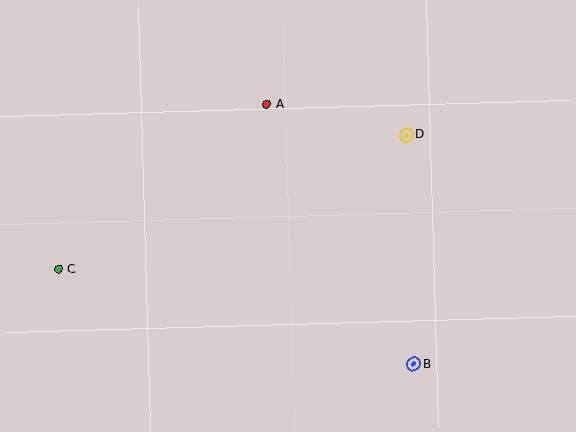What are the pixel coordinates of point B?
Point B is at (414, 364).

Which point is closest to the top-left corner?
Point C is closest to the top-left corner.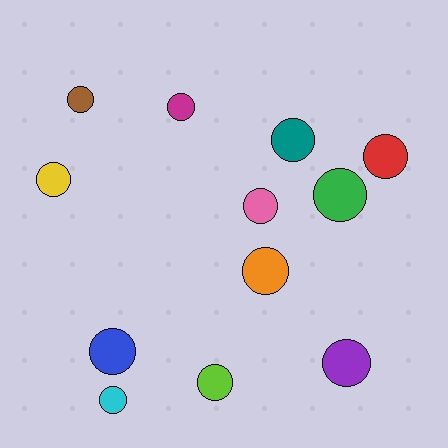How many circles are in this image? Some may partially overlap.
There are 12 circles.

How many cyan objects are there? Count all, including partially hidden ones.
There is 1 cyan object.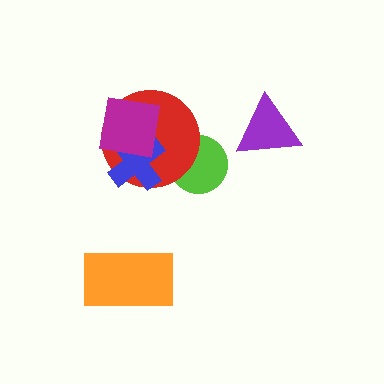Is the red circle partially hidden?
Yes, it is partially covered by another shape.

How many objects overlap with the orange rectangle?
0 objects overlap with the orange rectangle.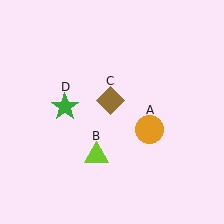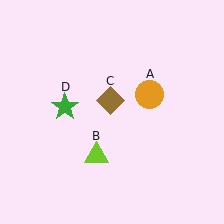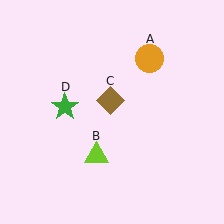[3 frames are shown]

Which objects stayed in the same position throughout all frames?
Lime triangle (object B) and brown diamond (object C) and green star (object D) remained stationary.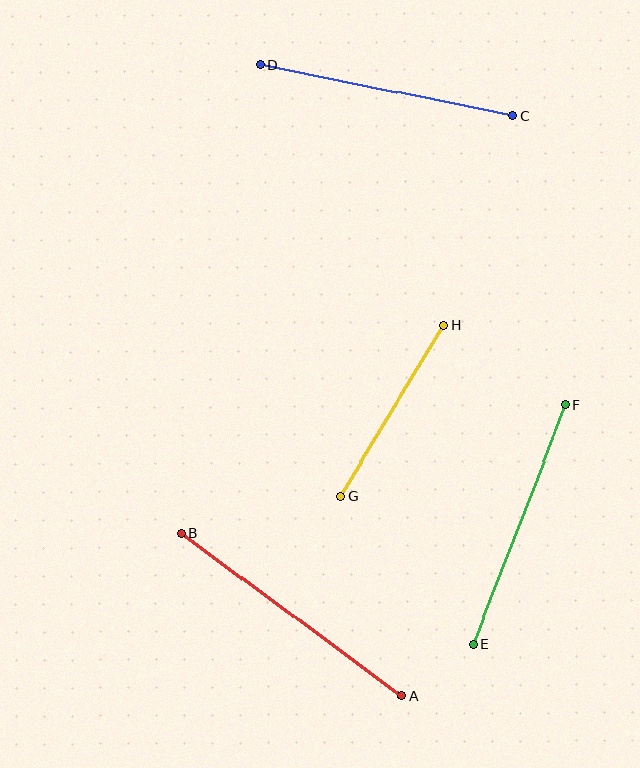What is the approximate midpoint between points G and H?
The midpoint is at approximately (392, 411) pixels.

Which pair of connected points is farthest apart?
Points A and B are farthest apart.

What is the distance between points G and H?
The distance is approximately 199 pixels.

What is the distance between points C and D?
The distance is approximately 258 pixels.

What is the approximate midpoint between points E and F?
The midpoint is at approximately (519, 525) pixels.